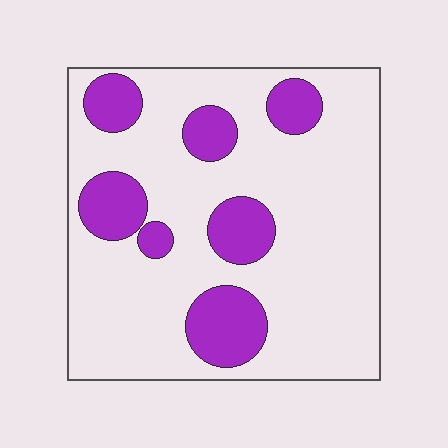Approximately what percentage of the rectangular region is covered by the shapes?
Approximately 20%.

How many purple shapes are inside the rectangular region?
7.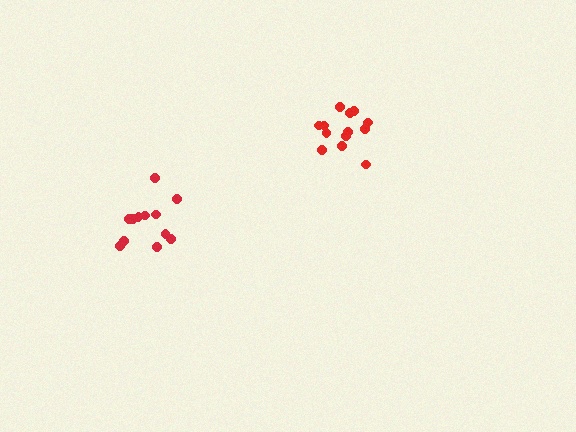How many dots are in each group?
Group 1: 13 dots, Group 2: 12 dots (25 total).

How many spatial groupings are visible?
There are 2 spatial groupings.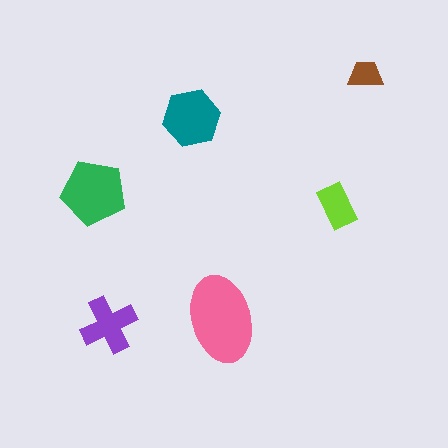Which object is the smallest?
The brown trapezoid.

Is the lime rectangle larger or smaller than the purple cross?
Smaller.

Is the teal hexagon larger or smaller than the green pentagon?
Smaller.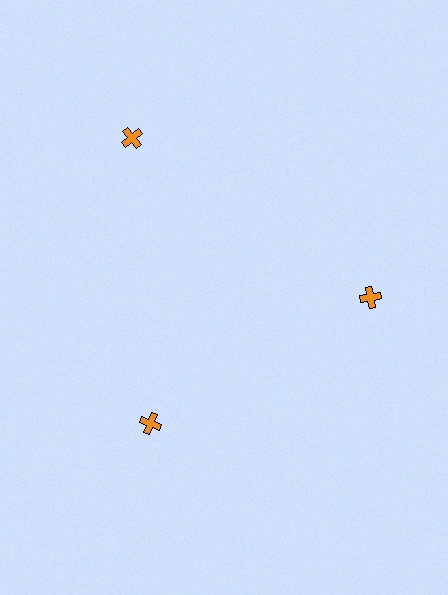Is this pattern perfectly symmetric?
No. The 3 orange crosses are arranged in a ring, but one element near the 11 o'clock position is pushed outward from the center, breaking the 3-fold rotational symmetry.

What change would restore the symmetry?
The symmetry would be restored by moving it inward, back onto the ring so that all 3 crosses sit at equal angles and equal distance from the center.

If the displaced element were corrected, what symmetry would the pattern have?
It would have 3-fold rotational symmetry — the pattern would map onto itself every 120 degrees.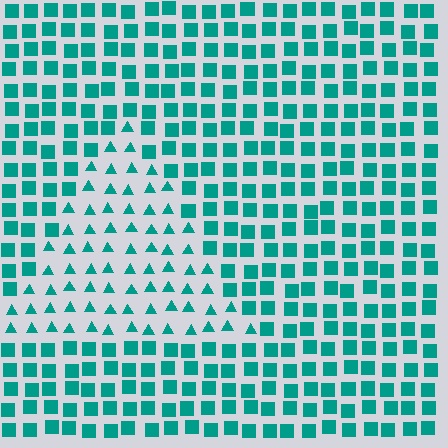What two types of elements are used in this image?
The image uses triangles inside the triangle region and squares outside it.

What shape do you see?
I see a triangle.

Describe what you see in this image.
The image is filled with small teal elements arranged in a uniform grid. A triangle-shaped region contains triangles, while the surrounding area contains squares. The boundary is defined purely by the change in element shape.